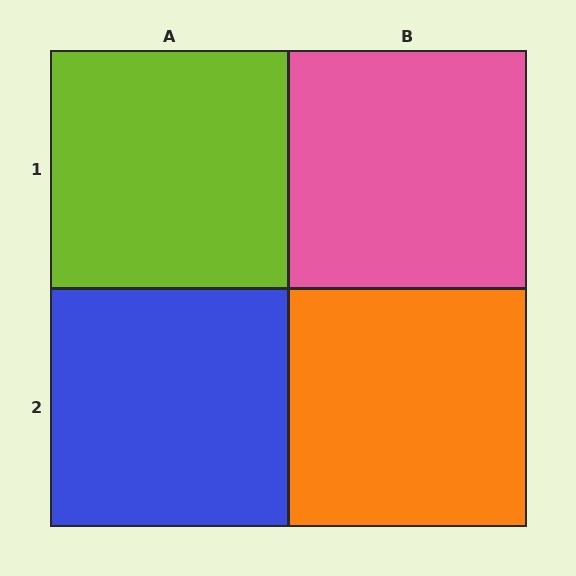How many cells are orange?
1 cell is orange.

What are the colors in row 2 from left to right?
Blue, orange.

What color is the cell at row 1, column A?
Lime.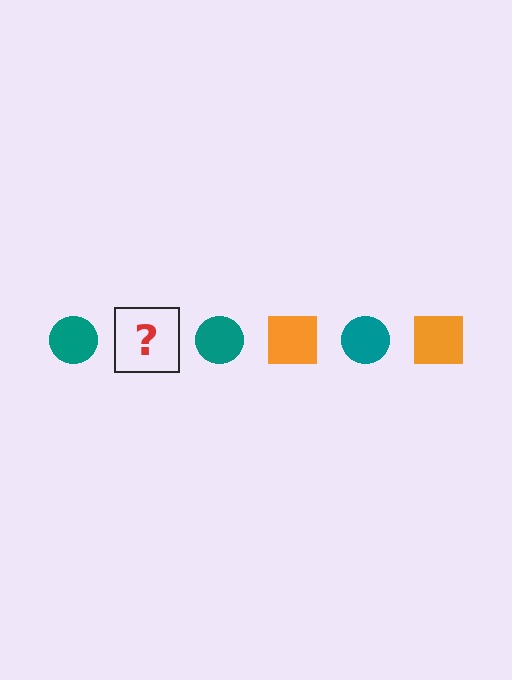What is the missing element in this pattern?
The missing element is an orange square.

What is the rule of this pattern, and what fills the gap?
The rule is that the pattern alternates between teal circle and orange square. The gap should be filled with an orange square.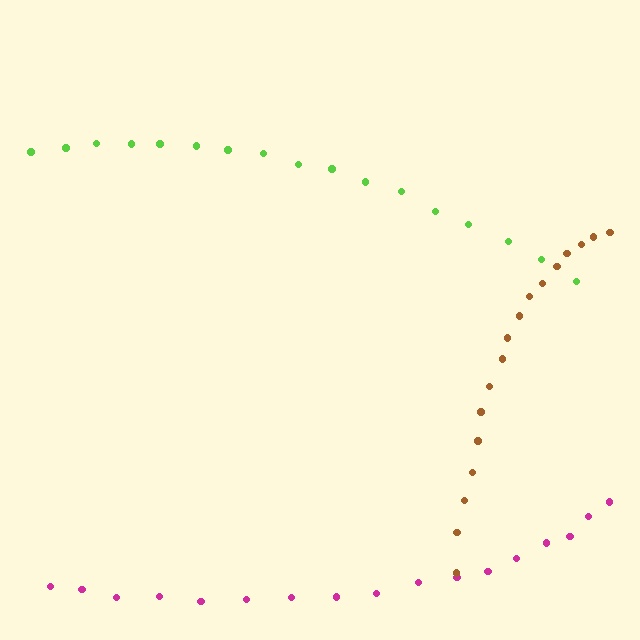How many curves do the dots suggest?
There are 3 distinct paths.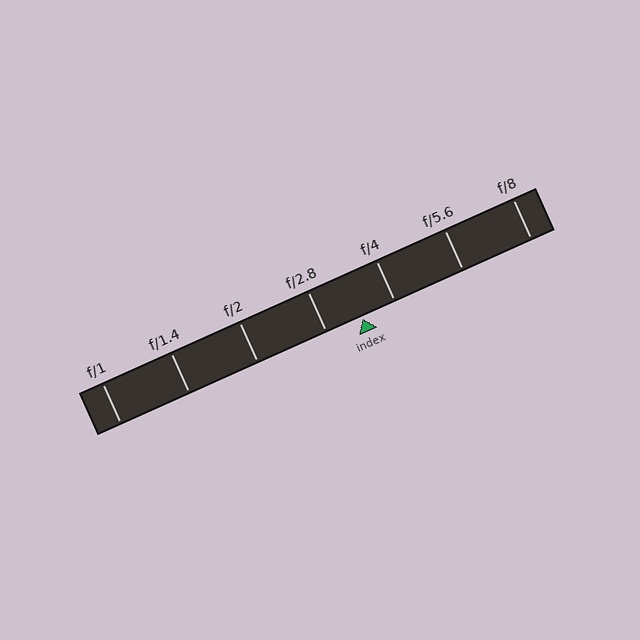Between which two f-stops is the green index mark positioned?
The index mark is between f/2.8 and f/4.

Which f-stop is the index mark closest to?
The index mark is closest to f/4.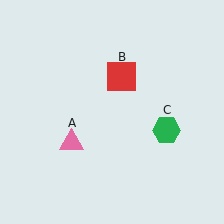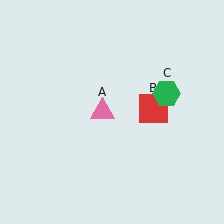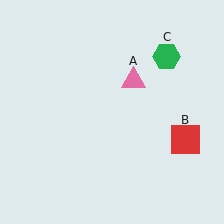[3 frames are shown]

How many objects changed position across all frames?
3 objects changed position: pink triangle (object A), red square (object B), green hexagon (object C).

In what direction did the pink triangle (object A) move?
The pink triangle (object A) moved up and to the right.